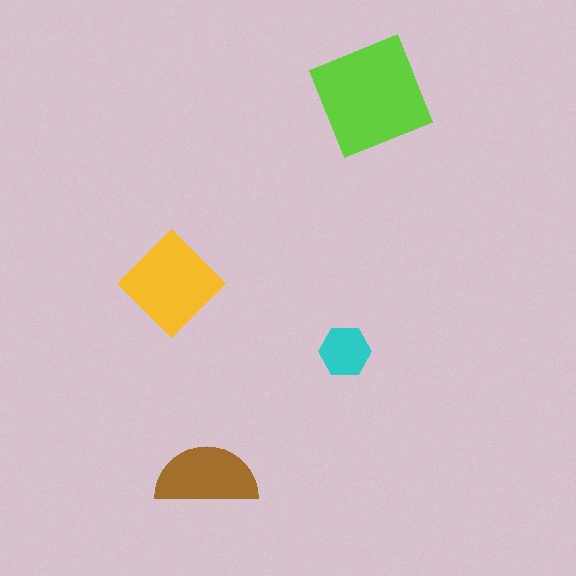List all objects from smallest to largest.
The cyan hexagon, the brown semicircle, the yellow diamond, the lime square.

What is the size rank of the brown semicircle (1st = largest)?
3rd.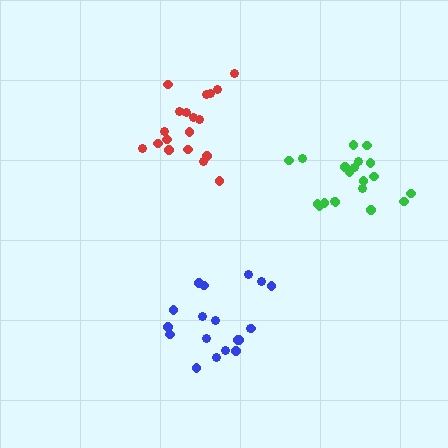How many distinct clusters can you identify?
There are 3 distinct clusters.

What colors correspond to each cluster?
The clusters are colored: red, blue, green.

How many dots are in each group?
Group 1: 19 dots, Group 2: 19 dots, Group 3: 20 dots (58 total).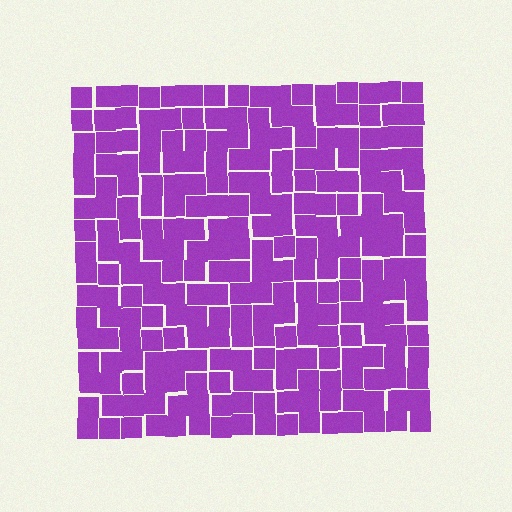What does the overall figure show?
The overall figure shows a square.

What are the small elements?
The small elements are squares.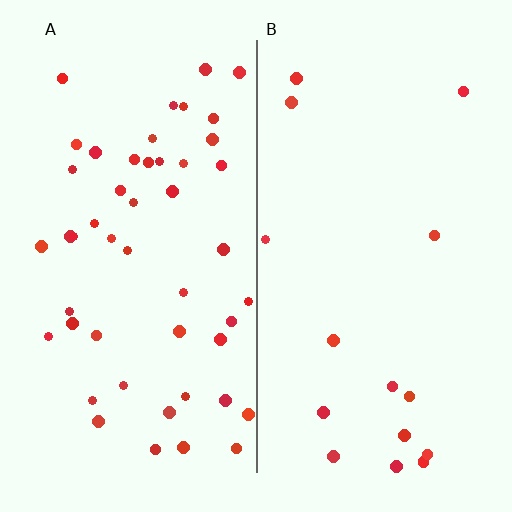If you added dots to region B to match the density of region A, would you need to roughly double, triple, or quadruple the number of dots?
Approximately triple.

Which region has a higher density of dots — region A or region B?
A (the left).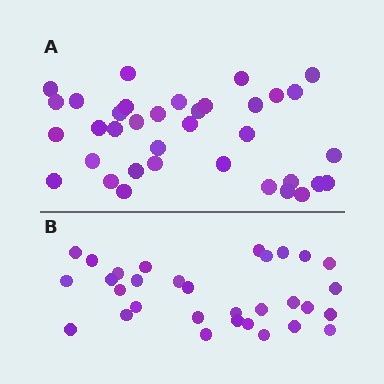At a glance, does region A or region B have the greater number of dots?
Region A (the top region) has more dots.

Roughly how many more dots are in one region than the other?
Region A has about 5 more dots than region B.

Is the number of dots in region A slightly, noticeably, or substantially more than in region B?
Region A has only slightly more — the two regions are fairly close. The ratio is roughly 1.2 to 1.